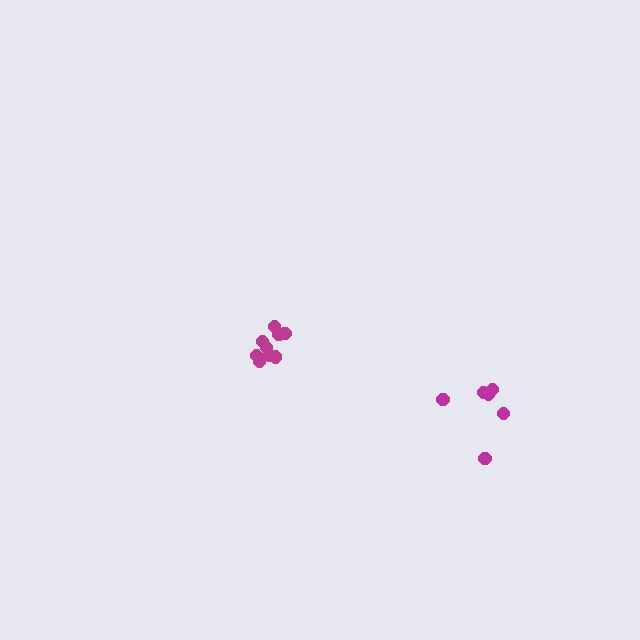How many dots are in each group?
Group 1: 9 dots, Group 2: 6 dots (15 total).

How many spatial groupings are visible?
There are 2 spatial groupings.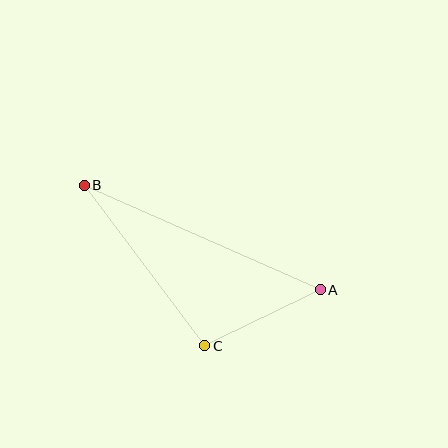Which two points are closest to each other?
Points A and C are closest to each other.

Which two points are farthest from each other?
Points A and B are farthest from each other.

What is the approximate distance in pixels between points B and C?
The distance between B and C is approximately 201 pixels.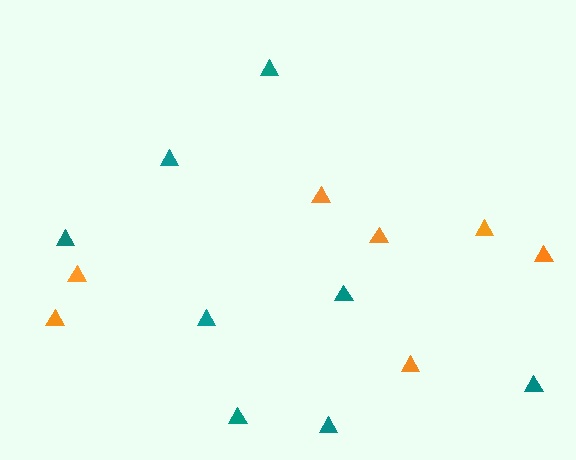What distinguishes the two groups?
There are 2 groups: one group of teal triangles (8) and one group of orange triangles (7).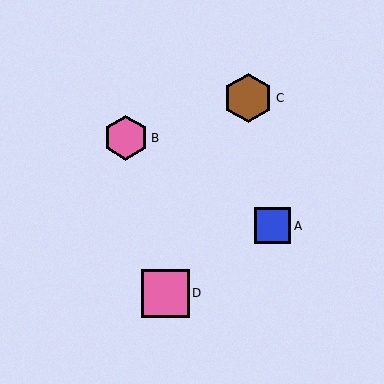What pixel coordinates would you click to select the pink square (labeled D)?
Click at (165, 293) to select the pink square D.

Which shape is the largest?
The brown hexagon (labeled C) is the largest.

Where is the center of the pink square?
The center of the pink square is at (165, 293).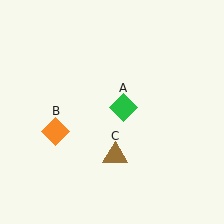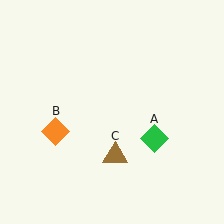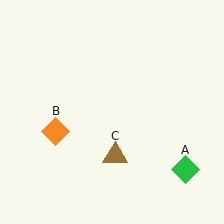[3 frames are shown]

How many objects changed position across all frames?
1 object changed position: green diamond (object A).